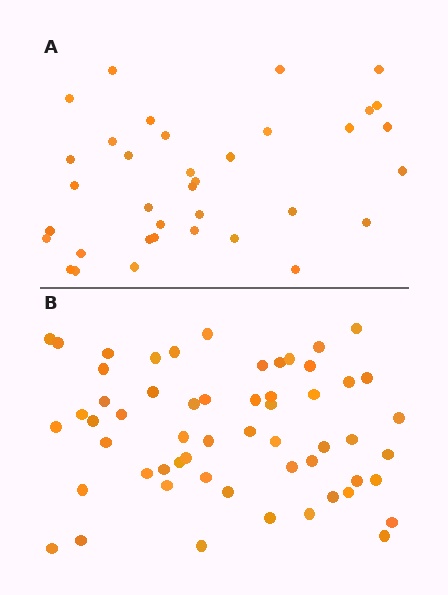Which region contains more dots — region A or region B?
Region B (the bottom region) has more dots.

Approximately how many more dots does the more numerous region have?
Region B has approximately 20 more dots than region A.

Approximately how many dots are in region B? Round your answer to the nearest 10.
About 60 dots. (The exact count is 57, which rounds to 60.)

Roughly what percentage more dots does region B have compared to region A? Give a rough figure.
About 60% more.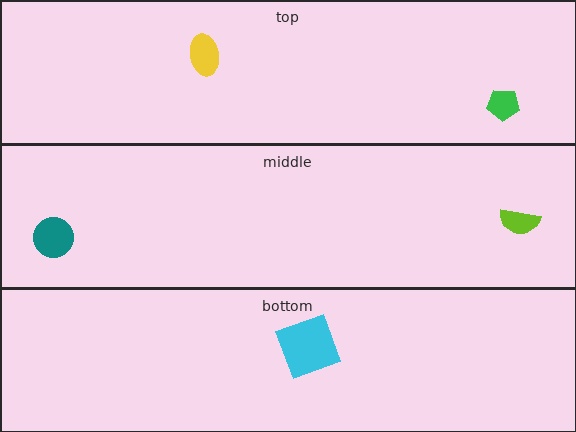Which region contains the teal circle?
The middle region.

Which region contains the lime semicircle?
The middle region.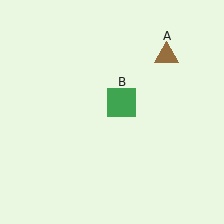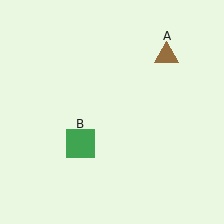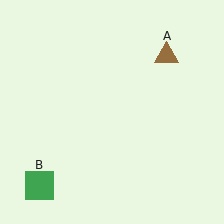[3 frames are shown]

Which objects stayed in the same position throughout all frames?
Brown triangle (object A) remained stationary.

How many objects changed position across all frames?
1 object changed position: green square (object B).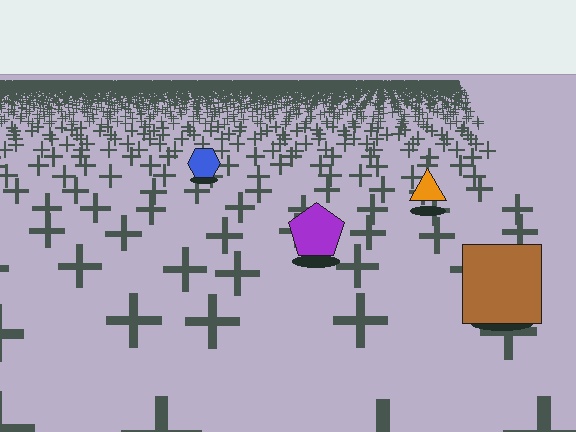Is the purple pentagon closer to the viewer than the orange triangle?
Yes. The purple pentagon is closer — you can tell from the texture gradient: the ground texture is coarser near it.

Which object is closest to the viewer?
The brown square is closest. The texture marks near it are larger and more spread out.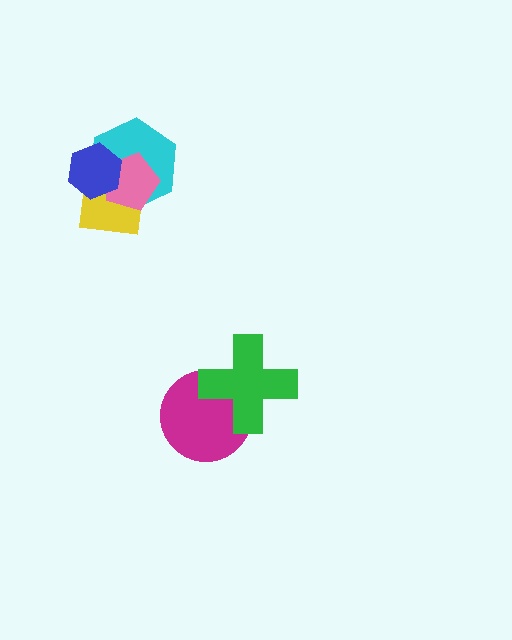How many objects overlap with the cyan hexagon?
3 objects overlap with the cyan hexagon.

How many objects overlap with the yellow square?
3 objects overlap with the yellow square.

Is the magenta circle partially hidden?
Yes, it is partially covered by another shape.